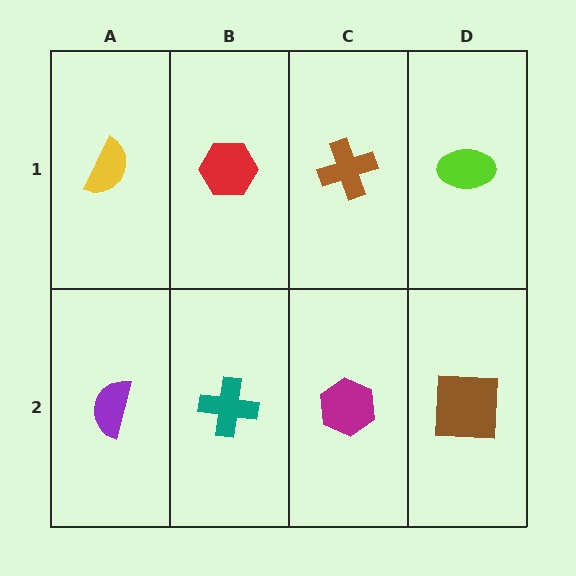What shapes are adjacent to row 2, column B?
A red hexagon (row 1, column B), a purple semicircle (row 2, column A), a magenta hexagon (row 2, column C).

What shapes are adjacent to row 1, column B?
A teal cross (row 2, column B), a yellow semicircle (row 1, column A), a brown cross (row 1, column C).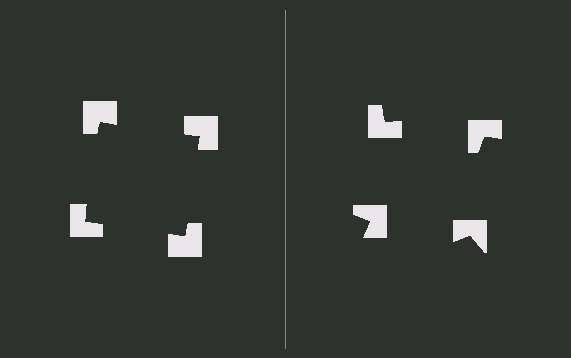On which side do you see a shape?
An illusory square appears on the left side. On the right side the wedge cuts are rotated, so no coherent shape forms.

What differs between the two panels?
The notched squares are positioned identically on both sides; only the wedge orientations differ. On the left they align to a square; on the right they are misaligned.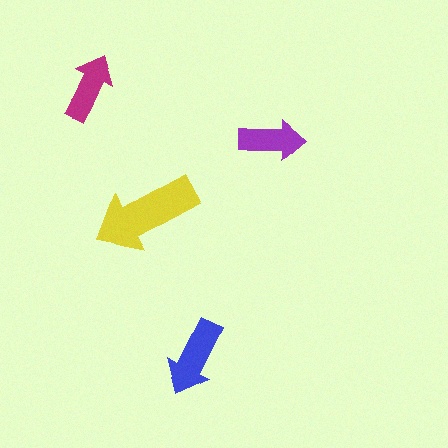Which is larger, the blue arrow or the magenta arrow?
The blue one.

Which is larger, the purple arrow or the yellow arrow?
The yellow one.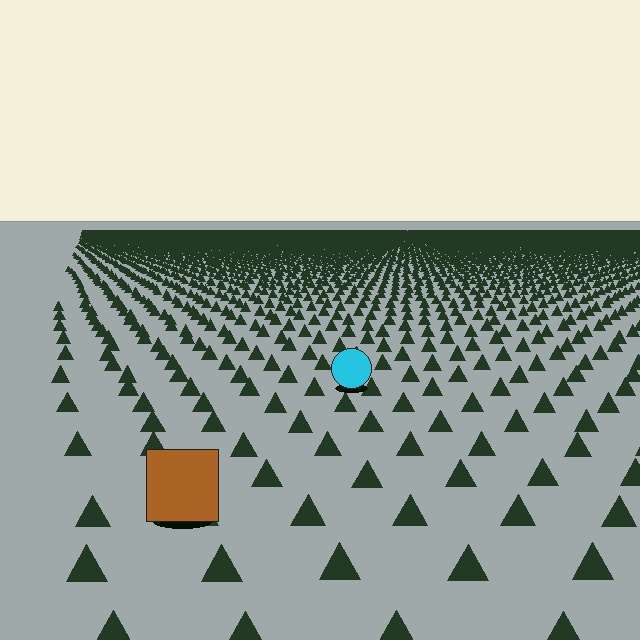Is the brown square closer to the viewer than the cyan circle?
Yes. The brown square is closer — you can tell from the texture gradient: the ground texture is coarser near it.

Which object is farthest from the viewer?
The cyan circle is farthest from the viewer. It appears smaller and the ground texture around it is denser.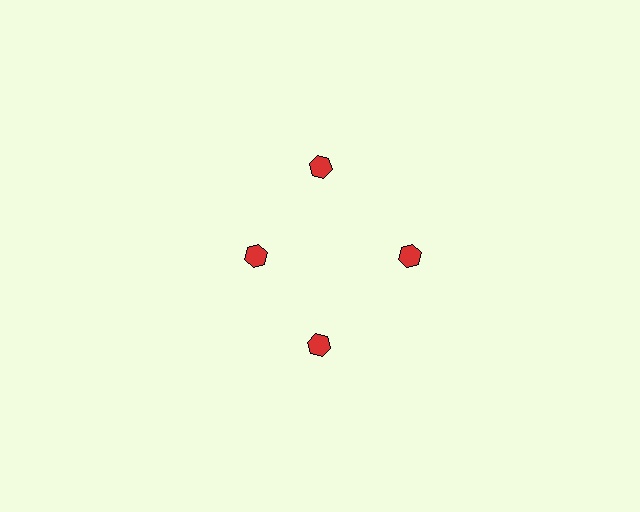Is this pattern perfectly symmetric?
No. The 4 red hexagons are arranged in a ring, but one element near the 9 o'clock position is pulled inward toward the center, breaking the 4-fold rotational symmetry.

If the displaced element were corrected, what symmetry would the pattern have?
It would have 4-fold rotational symmetry — the pattern would map onto itself every 90 degrees.